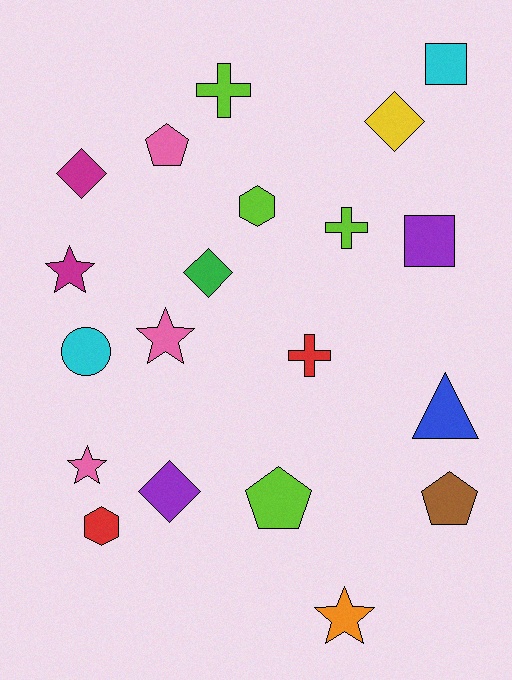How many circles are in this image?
There is 1 circle.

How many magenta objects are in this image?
There are 2 magenta objects.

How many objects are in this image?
There are 20 objects.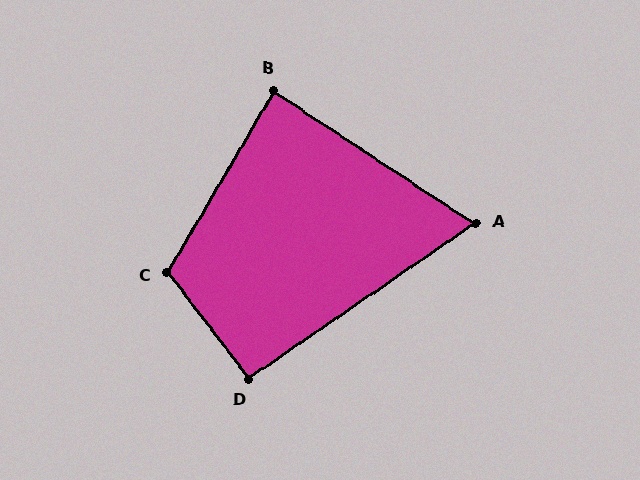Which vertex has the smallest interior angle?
A, at approximately 68 degrees.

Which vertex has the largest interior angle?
C, at approximately 112 degrees.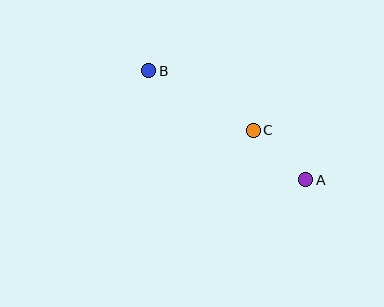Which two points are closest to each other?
Points A and C are closest to each other.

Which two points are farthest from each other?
Points A and B are farthest from each other.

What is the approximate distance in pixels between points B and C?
The distance between B and C is approximately 120 pixels.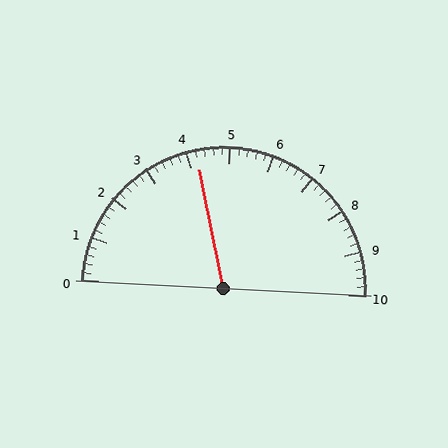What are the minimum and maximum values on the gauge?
The gauge ranges from 0 to 10.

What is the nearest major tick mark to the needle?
The nearest major tick mark is 4.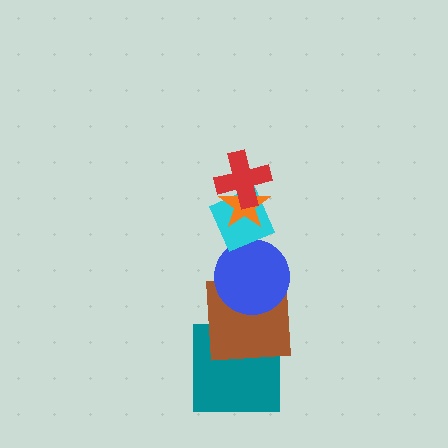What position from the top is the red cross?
The red cross is 1st from the top.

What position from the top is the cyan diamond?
The cyan diamond is 3rd from the top.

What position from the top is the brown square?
The brown square is 5th from the top.